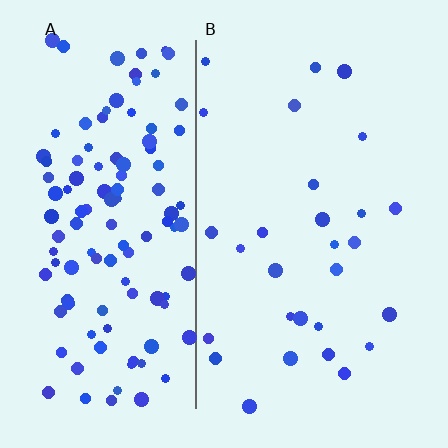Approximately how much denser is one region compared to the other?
Approximately 4.2× — region A over region B.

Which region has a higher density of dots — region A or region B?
A (the left).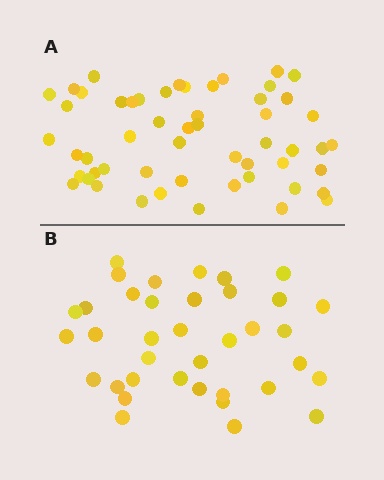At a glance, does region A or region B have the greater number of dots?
Region A (the top region) has more dots.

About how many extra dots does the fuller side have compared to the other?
Region A has approximately 15 more dots than region B.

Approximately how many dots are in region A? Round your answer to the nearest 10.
About 50 dots. (The exact count is 54, which rounds to 50.)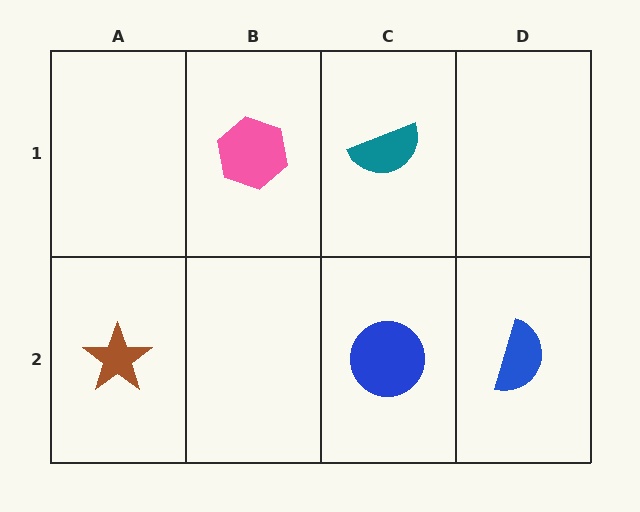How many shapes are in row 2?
3 shapes.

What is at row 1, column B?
A pink hexagon.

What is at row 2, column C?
A blue circle.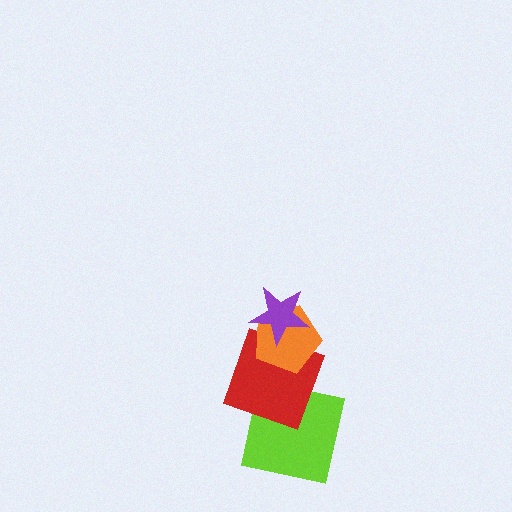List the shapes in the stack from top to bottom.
From top to bottom: the purple star, the orange pentagon, the red square, the lime square.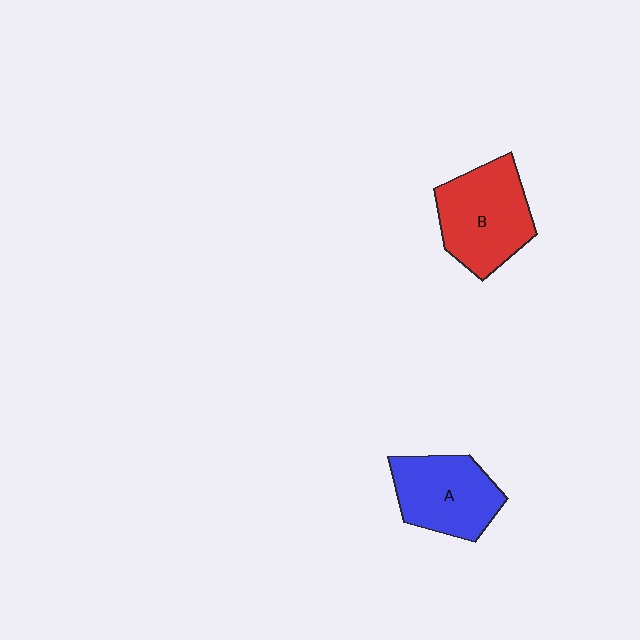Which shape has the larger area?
Shape B (red).